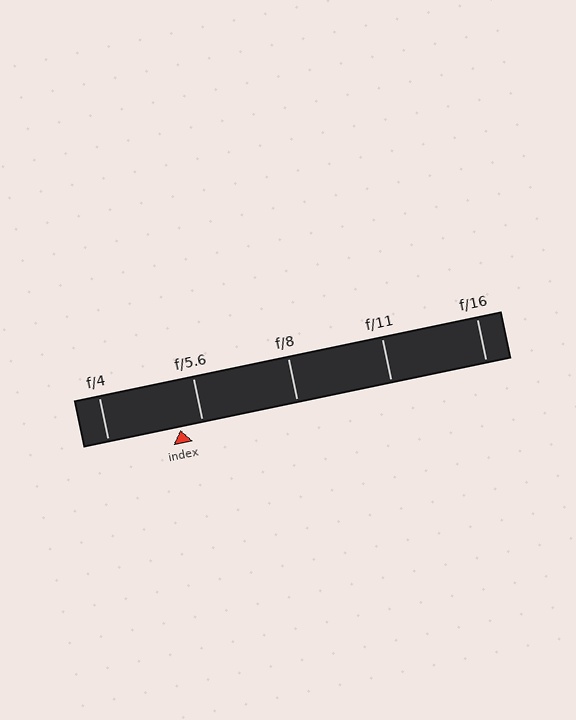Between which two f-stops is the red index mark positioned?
The index mark is between f/4 and f/5.6.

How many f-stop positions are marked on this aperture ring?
There are 5 f-stop positions marked.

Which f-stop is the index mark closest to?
The index mark is closest to f/5.6.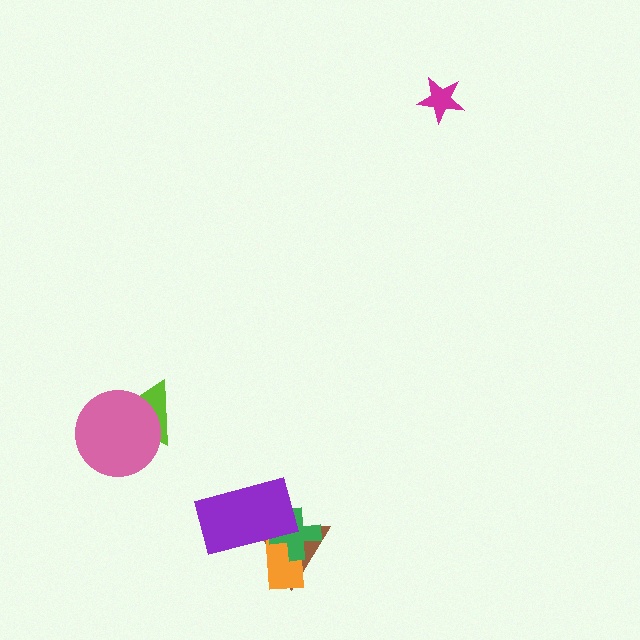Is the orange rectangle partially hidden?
Yes, it is partially covered by another shape.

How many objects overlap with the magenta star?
0 objects overlap with the magenta star.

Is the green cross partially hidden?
Yes, it is partially covered by another shape.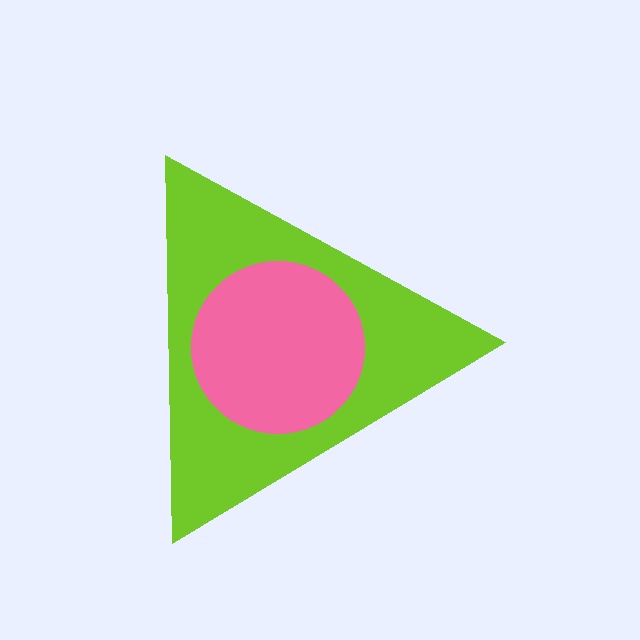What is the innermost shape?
The pink circle.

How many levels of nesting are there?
2.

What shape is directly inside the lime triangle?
The pink circle.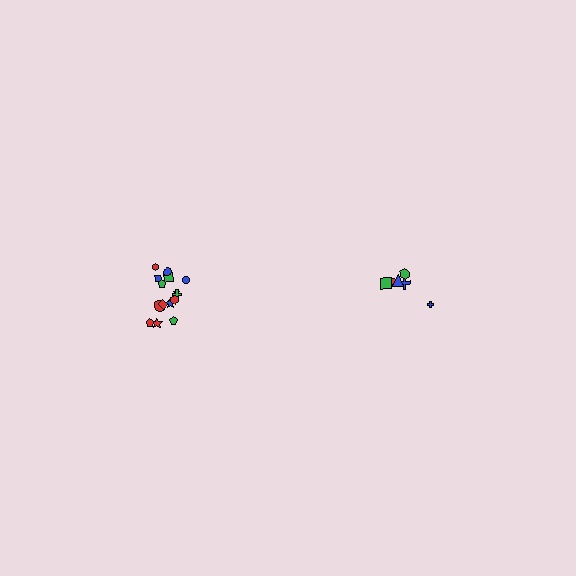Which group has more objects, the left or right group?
The left group.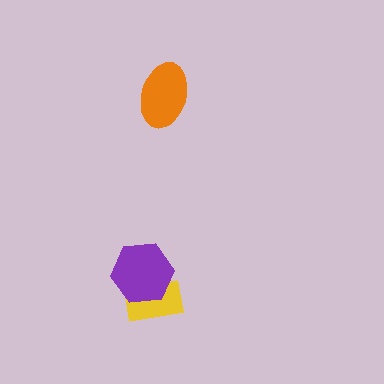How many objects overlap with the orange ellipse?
0 objects overlap with the orange ellipse.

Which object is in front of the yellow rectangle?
The purple hexagon is in front of the yellow rectangle.